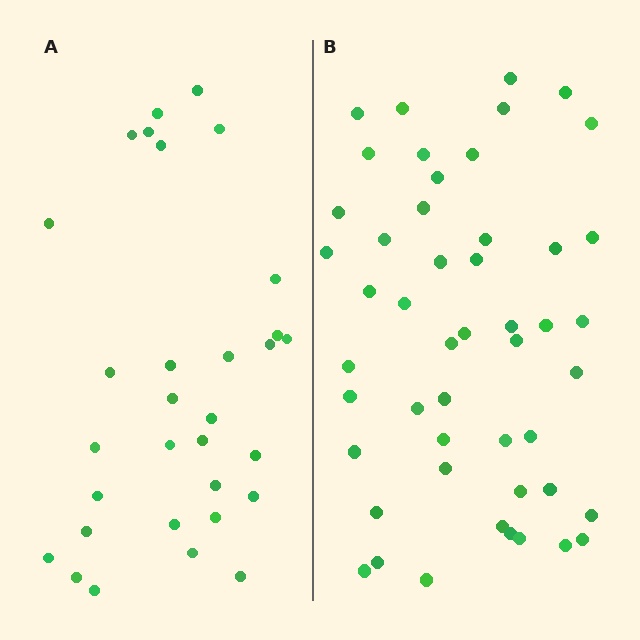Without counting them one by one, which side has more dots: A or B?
Region B (the right region) has more dots.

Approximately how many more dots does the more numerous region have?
Region B has approximately 20 more dots than region A.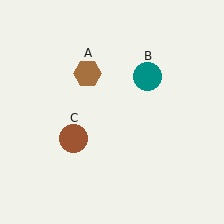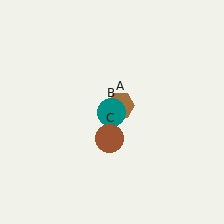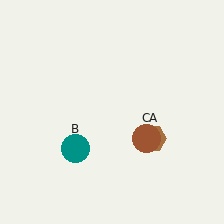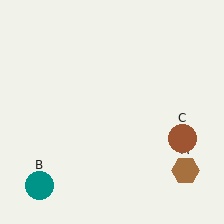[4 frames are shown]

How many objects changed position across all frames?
3 objects changed position: brown hexagon (object A), teal circle (object B), brown circle (object C).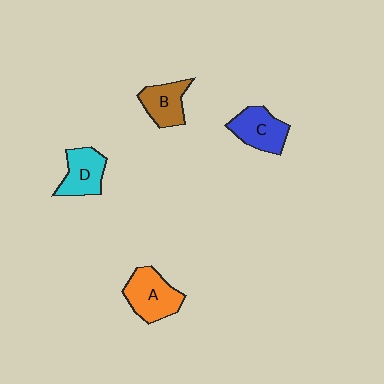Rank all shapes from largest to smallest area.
From largest to smallest: A (orange), C (blue), D (cyan), B (brown).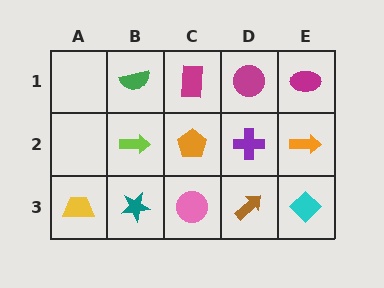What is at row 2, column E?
An orange arrow.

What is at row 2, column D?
A purple cross.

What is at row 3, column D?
A brown arrow.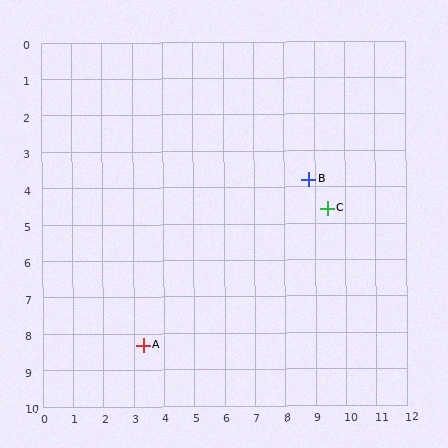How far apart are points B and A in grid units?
Points B and A are about 7.1 grid units apart.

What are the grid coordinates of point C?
Point C is at approximately (9.4, 4.6).